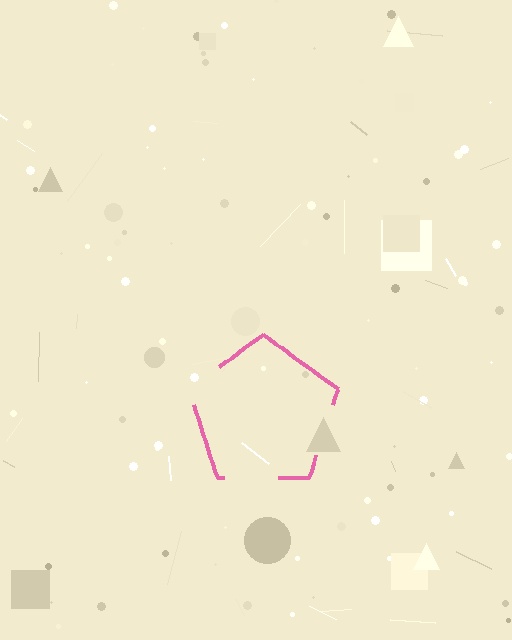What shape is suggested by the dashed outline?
The dashed outline suggests a pentagon.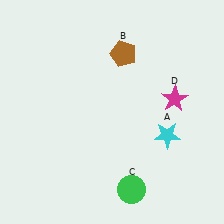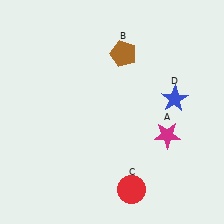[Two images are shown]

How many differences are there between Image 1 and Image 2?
There are 3 differences between the two images.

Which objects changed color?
A changed from cyan to magenta. C changed from green to red. D changed from magenta to blue.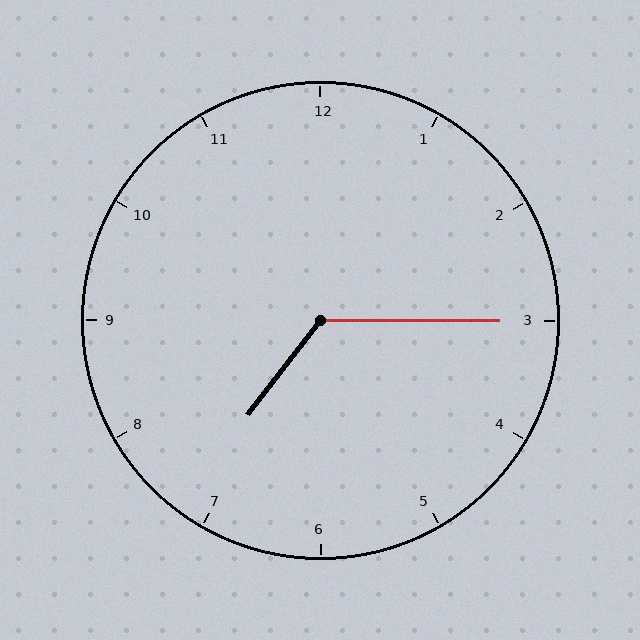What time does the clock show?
7:15.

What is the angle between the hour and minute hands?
Approximately 128 degrees.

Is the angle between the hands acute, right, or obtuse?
It is obtuse.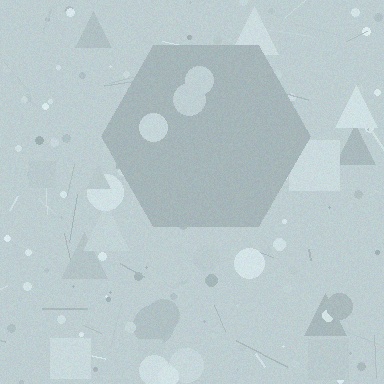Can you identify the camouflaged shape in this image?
The camouflaged shape is a hexagon.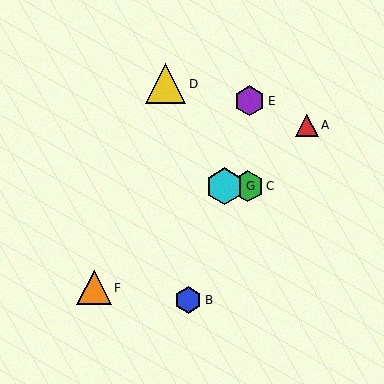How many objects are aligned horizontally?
2 objects (C, G) are aligned horizontally.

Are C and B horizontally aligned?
No, C is at y≈186 and B is at y≈300.